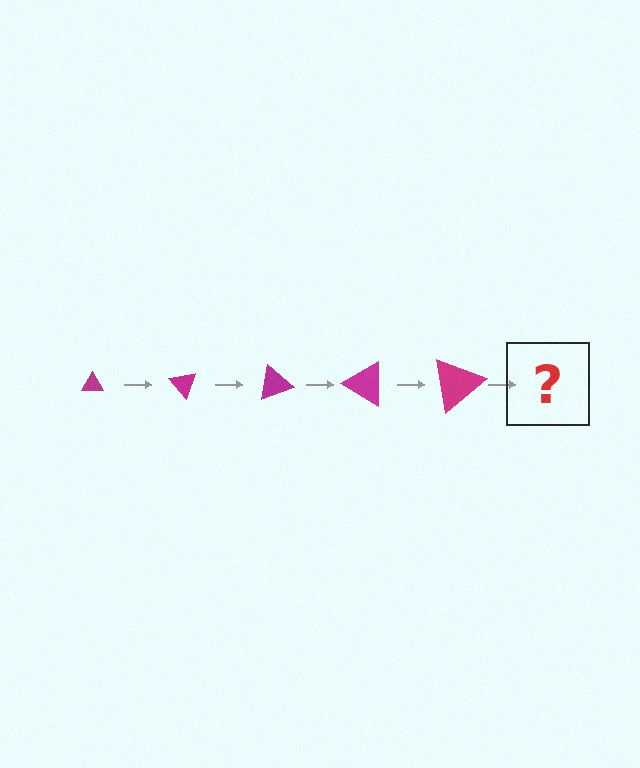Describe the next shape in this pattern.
It should be a triangle, larger than the previous one and rotated 250 degrees from the start.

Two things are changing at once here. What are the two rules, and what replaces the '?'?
The two rules are that the triangle grows larger each step and it rotates 50 degrees each step. The '?' should be a triangle, larger than the previous one and rotated 250 degrees from the start.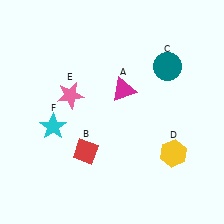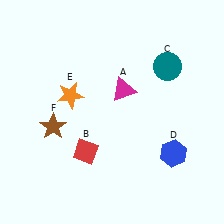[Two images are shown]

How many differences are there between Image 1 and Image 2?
There are 3 differences between the two images.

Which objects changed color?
D changed from yellow to blue. E changed from pink to orange. F changed from cyan to brown.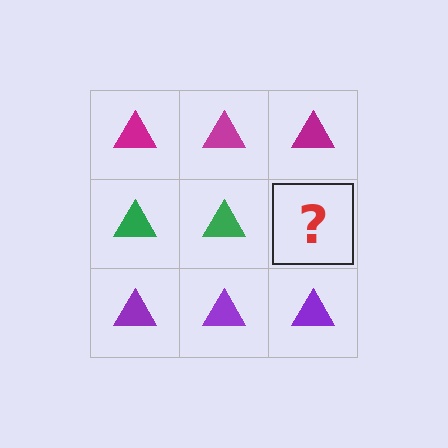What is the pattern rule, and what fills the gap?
The rule is that each row has a consistent color. The gap should be filled with a green triangle.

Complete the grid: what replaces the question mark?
The question mark should be replaced with a green triangle.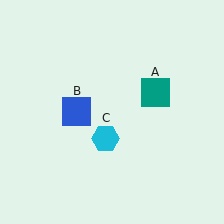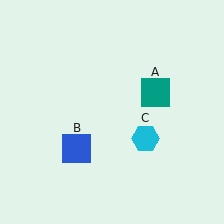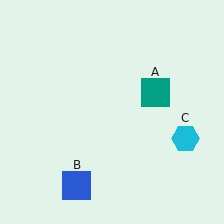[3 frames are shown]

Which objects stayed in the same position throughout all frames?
Teal square (object A) remained stationary.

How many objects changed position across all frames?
2 objects changed position: blue square (object B), cyan hexagon (object C).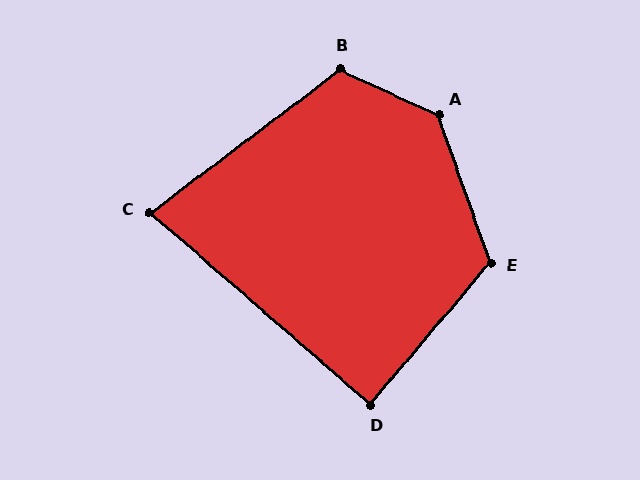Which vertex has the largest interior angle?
A, at approximately 134 degrees.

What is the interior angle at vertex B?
Approximately 118 degrees (obtuse).